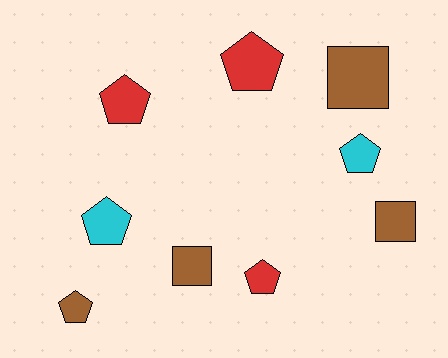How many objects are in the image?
There are 9 objects.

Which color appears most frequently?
Brown, with 4 objects.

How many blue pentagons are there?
There are no blue pentagons.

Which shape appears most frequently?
Pentagon, with 6 objects.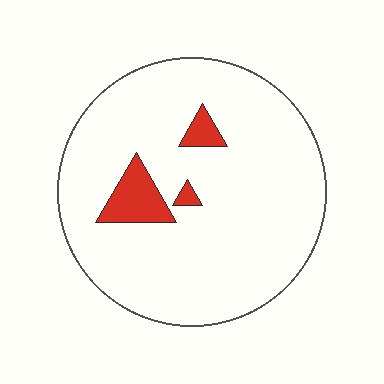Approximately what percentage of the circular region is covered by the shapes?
Approximately 10%.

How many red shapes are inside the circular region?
3.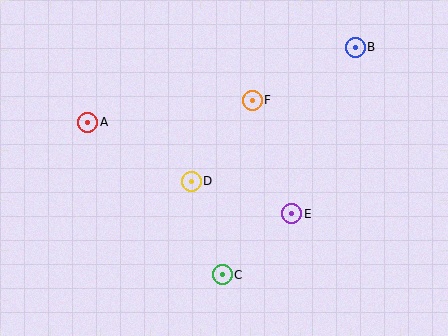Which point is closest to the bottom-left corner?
Point C is closest to the bottom-left corner.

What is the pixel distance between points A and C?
The distance between A and C is 204 pixels.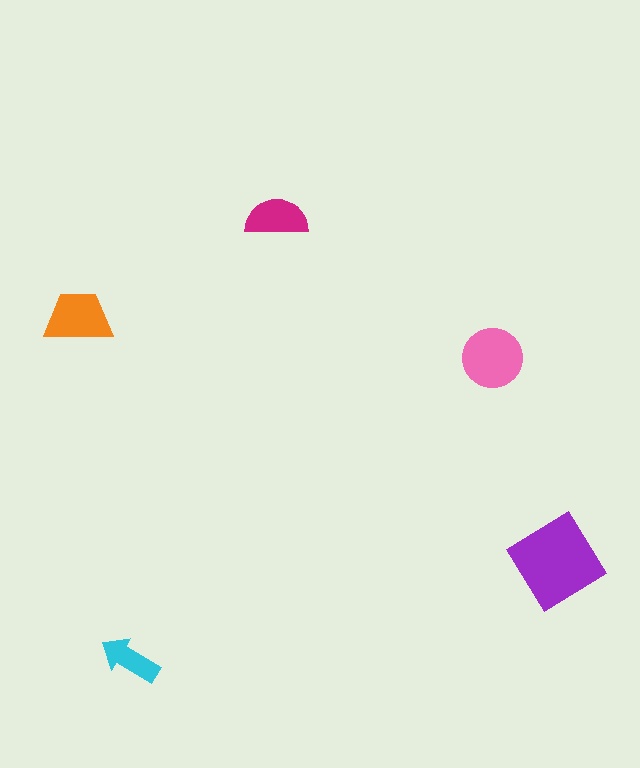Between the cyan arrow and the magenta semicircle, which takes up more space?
The magenta semicircle.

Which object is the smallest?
The cyan arrow.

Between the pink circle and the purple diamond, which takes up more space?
The purple diamond.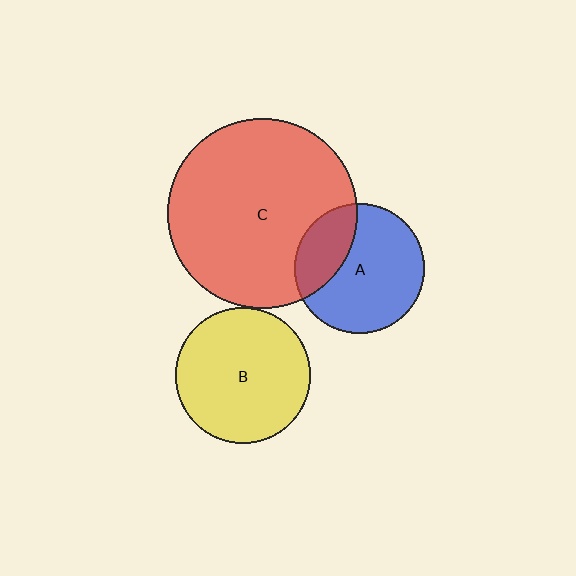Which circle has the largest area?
Circle C (red).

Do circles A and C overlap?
Yes.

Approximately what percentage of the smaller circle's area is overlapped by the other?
Approximately 30%.